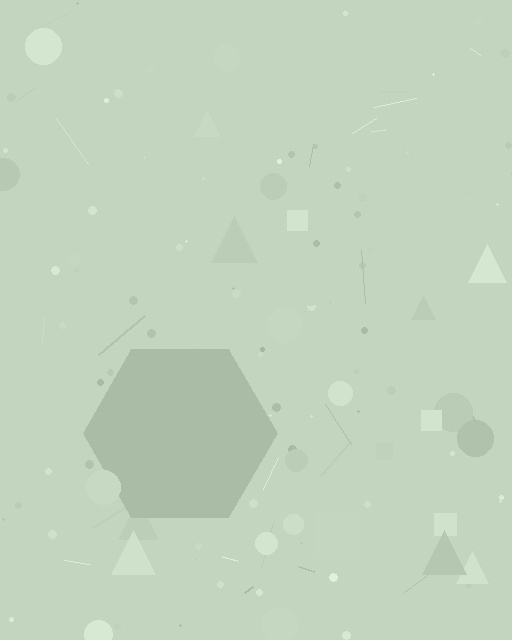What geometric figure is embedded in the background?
A hexagon is embedded in the background.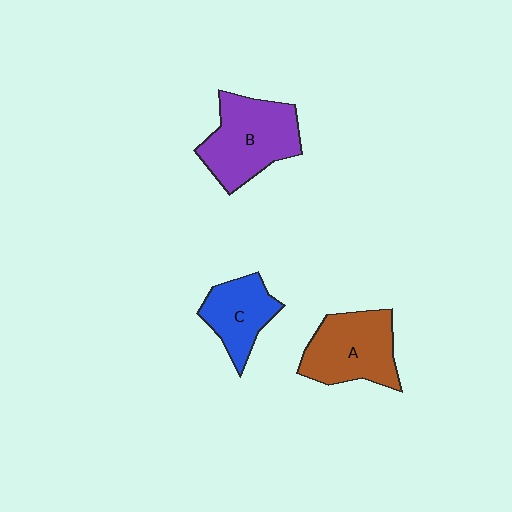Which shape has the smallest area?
Shape C (blue).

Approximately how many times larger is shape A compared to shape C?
Approximately 1.4 times.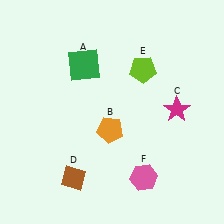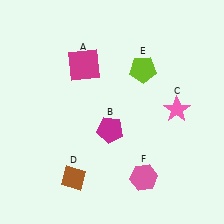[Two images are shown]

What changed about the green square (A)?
In Image 1, A is green. In Image 2, it changed to magenta.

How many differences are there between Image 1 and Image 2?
There are 3 differences between the two images.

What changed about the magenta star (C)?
In Image 1, C is magenta. In Image 2, it changed to pink.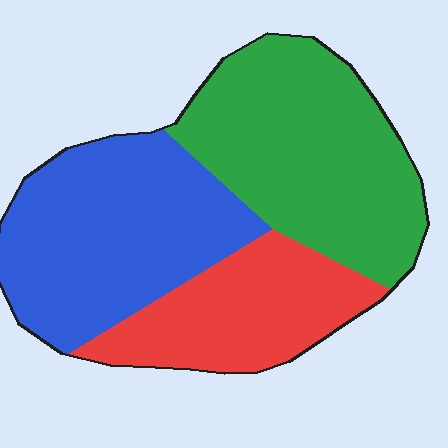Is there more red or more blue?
Blue.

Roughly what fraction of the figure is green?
Green takes up about two fifths (2/5) of the figure.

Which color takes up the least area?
Red, at roughly 25%.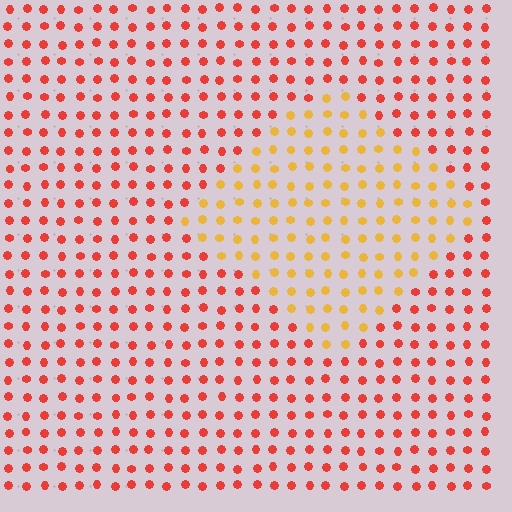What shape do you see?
I see a diamond.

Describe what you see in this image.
The image is filled with small red elements in a uniform arrangement. A diamond-shaped region is visible where the elements are tinted to a slightly different hue, forming a subtle color boundary.